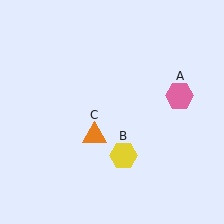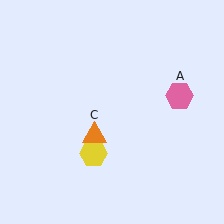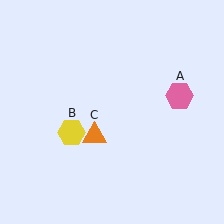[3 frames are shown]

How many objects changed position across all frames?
1 object changed position: yellow hexagon (object B).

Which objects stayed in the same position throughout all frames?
Pink hexagon (object A) and orange triangle (object C) remained stationary.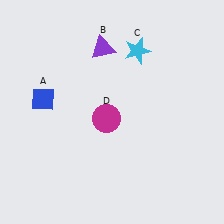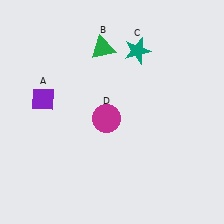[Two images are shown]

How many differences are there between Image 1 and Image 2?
There are 3 differences between the two images.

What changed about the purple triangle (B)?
In Image 1, B is purple. In Image 2, it changed to green.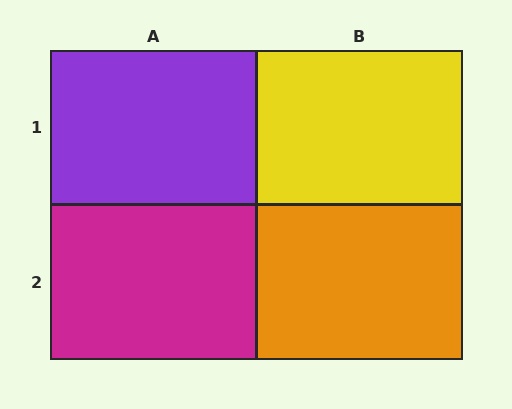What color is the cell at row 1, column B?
Yellow.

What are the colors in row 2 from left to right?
Magenta, orange.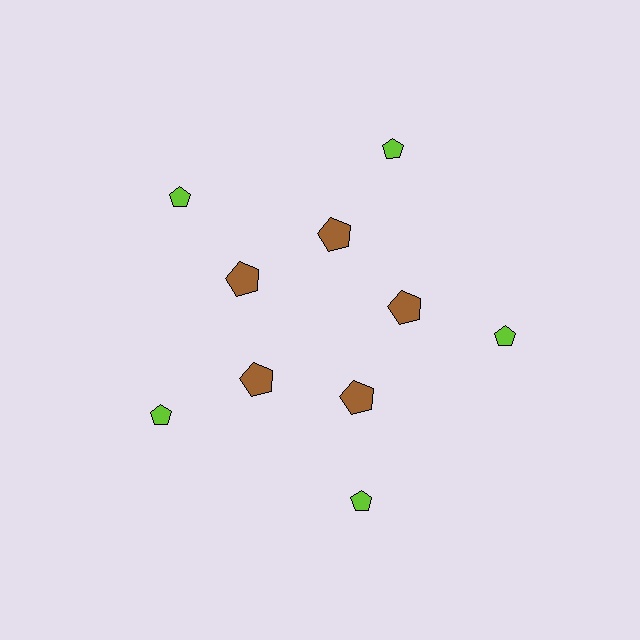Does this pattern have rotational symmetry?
Yes, this pattern has 5-fold rotational symmetry. It looks the same after rotating 72 degrees around the center.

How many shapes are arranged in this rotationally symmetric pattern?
There are 10 shapes, arranged in 5 groups of 2.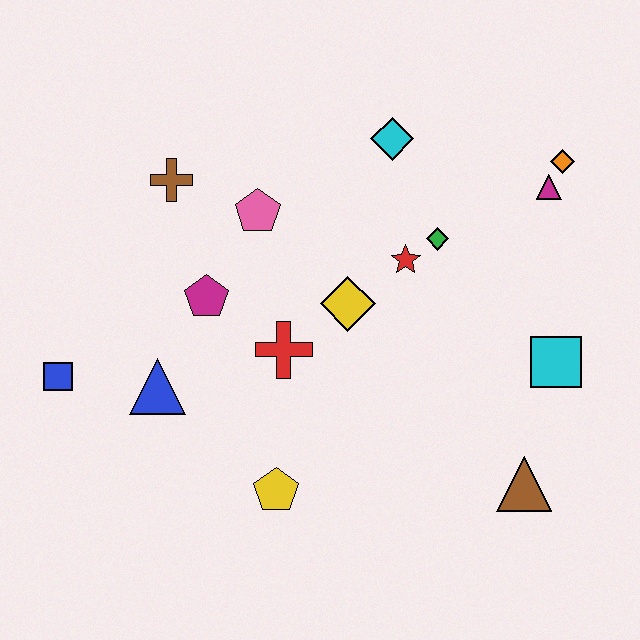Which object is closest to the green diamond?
The red star is closest to the green diamond.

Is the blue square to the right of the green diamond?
No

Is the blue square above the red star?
No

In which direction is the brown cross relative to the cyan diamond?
The brown cross is to the left of the cyan diamond.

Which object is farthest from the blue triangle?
The orange diamond is farthest from the blue triangle.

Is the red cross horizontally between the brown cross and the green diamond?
Yes